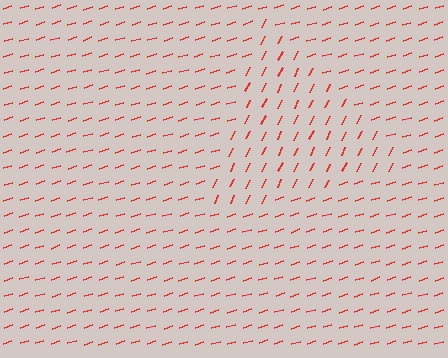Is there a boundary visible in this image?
Yes, there is a texture boundary formed by a change in line orientation.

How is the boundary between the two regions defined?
The boundary is defined purely by a change in line orientation (approximately 45 degrees difference). All lines are the same color and thickness.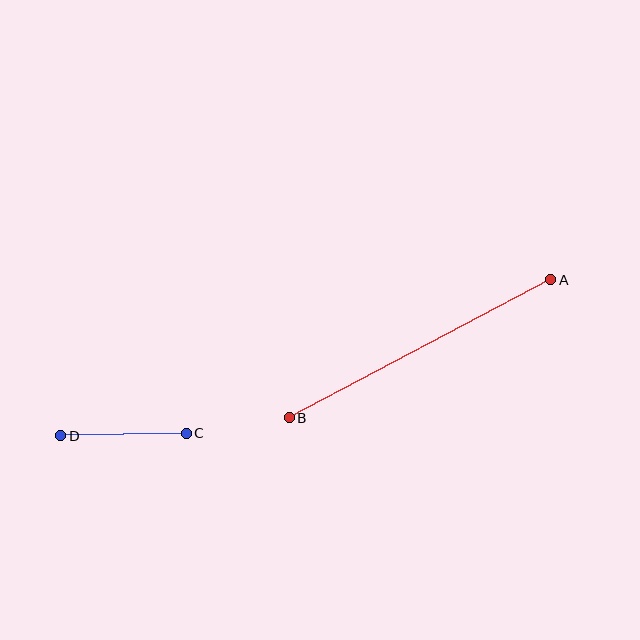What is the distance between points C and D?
The distance is approximately 126 pixels.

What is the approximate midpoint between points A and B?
The midpoint is at approximately (420, 349) pixels.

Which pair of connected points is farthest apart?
Points A and B are farthest apart.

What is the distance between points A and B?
The distance is approximately 296 pixels.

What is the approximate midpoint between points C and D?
The midpoint is at approximately (123, 435) pixels.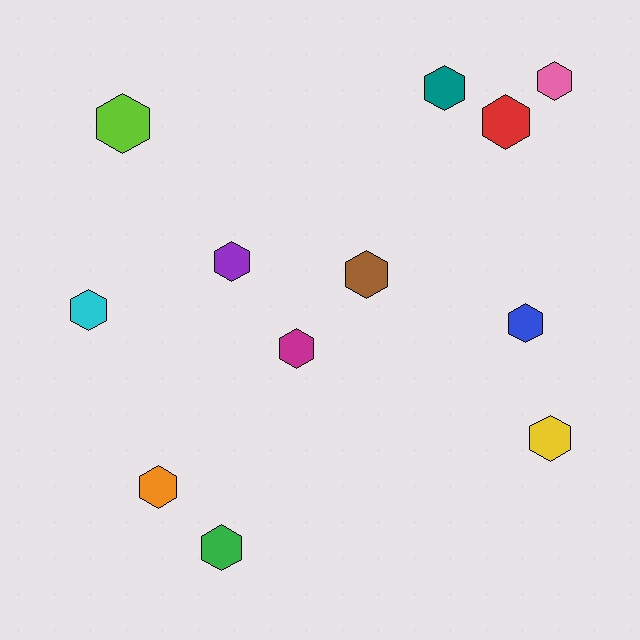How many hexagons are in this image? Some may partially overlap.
There are 12 hexagons.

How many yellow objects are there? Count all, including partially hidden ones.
There is 1 yellow object.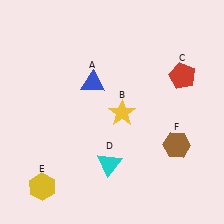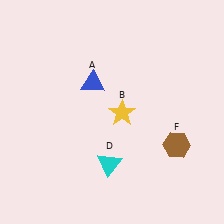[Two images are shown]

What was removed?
The yellow hexagon (E), the red pentagon (C) were removed in Image 2.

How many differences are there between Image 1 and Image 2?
There are 2 differences between the two images.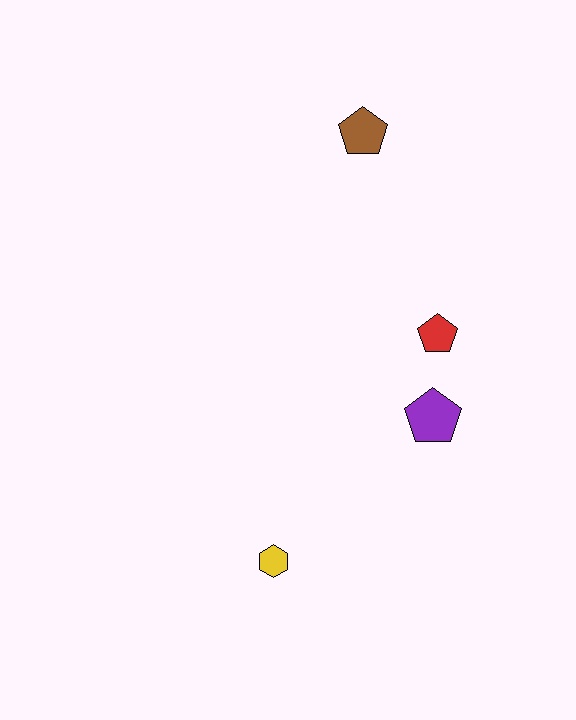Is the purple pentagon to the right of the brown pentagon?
Yes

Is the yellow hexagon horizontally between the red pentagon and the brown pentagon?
No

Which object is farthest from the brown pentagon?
The yellow hexagon is farthest from the brown pentagon.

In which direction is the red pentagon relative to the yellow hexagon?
The red pentagon is above the yellow hexagon.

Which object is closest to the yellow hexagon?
The purple pentagon is closest to the yellow hexagon.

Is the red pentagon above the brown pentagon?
No